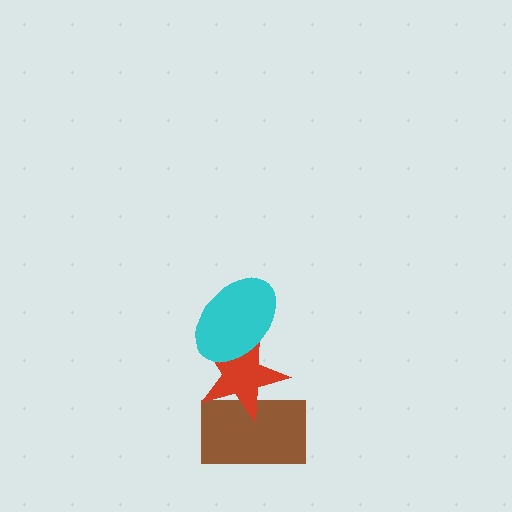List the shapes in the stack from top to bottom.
From top to bottom: the cyan ellipse, the red star, the brown rectangle.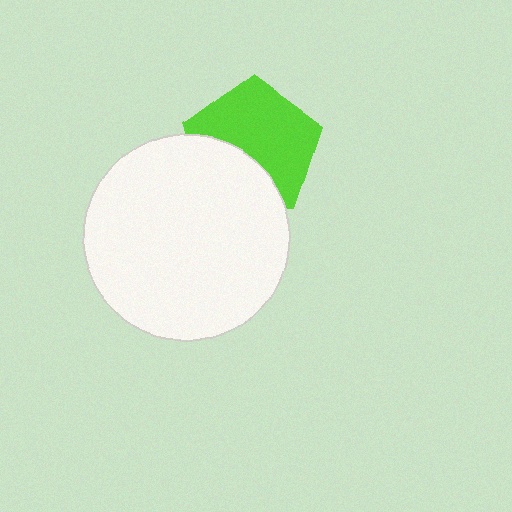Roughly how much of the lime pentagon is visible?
About half of it is visible (roughly 64%).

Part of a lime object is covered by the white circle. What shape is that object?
It is a pentagon.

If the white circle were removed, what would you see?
You would see the complete lime pentagon.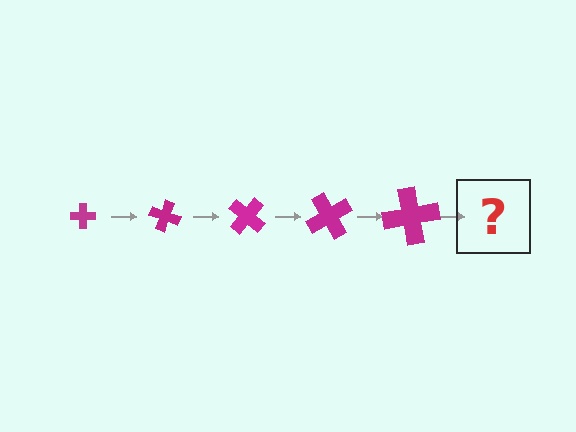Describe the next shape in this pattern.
It should be a cross, larger than the previous one and rotated 100 degrees from the start.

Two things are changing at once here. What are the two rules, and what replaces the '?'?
The two rules are that the cross grows larger each step and it rotates 20 degrees each step. The '?' should be a cross, larger than the previous one and rotated 100 degrees from the start.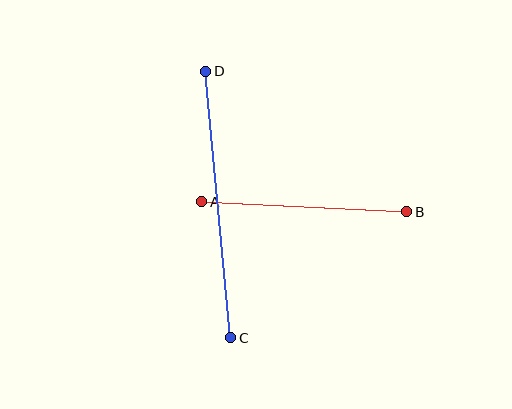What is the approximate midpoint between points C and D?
The midpoint is at approximately (218, 205) pixels.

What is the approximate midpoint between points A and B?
The midpoint is at approximately (304, 207) pixels.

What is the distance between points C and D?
The distance is approximately 268 pixels.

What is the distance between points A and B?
The distance is approximately 205 pixels.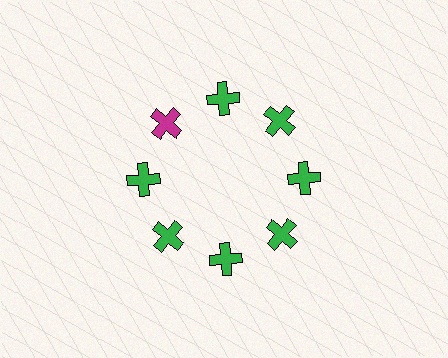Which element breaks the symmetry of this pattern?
The magenta cross at roughly the 10 o'clock position breaks the symmetry. All other shapes are green crosses.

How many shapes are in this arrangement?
There are 8 shapes arranged in a ring pattern.